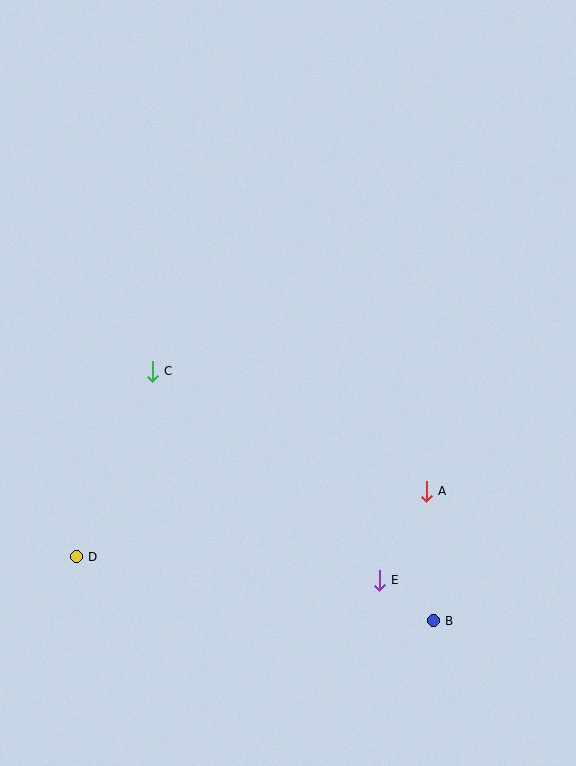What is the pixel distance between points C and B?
The distance between C and B is 376 pixels.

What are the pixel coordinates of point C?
Point C is at (152, 371).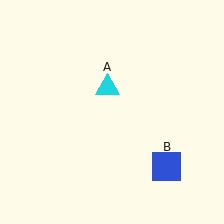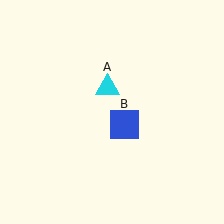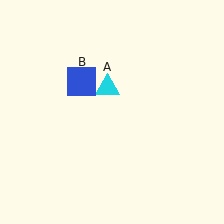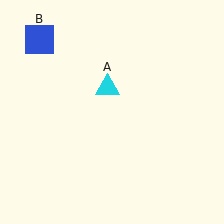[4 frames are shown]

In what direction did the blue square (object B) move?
The blue square (object B) moved up and to the left.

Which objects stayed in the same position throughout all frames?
Cyan triangle (object A) remained stationary.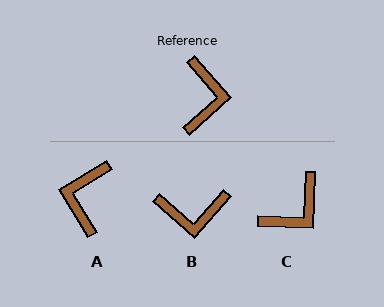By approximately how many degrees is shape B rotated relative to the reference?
Approximately 82 degrees clockwise.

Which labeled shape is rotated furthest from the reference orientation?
A, about 170 degrees away.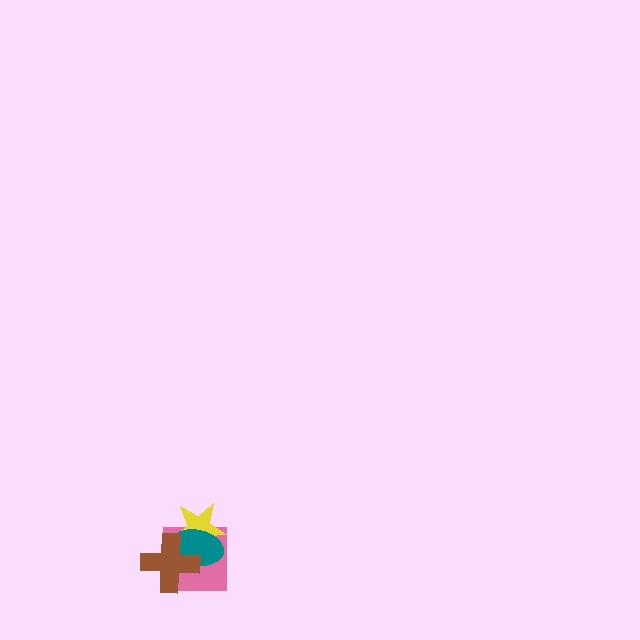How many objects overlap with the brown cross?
3 objects overlap with the brown cross.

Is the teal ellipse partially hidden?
Yes, it is partially covered by another shape.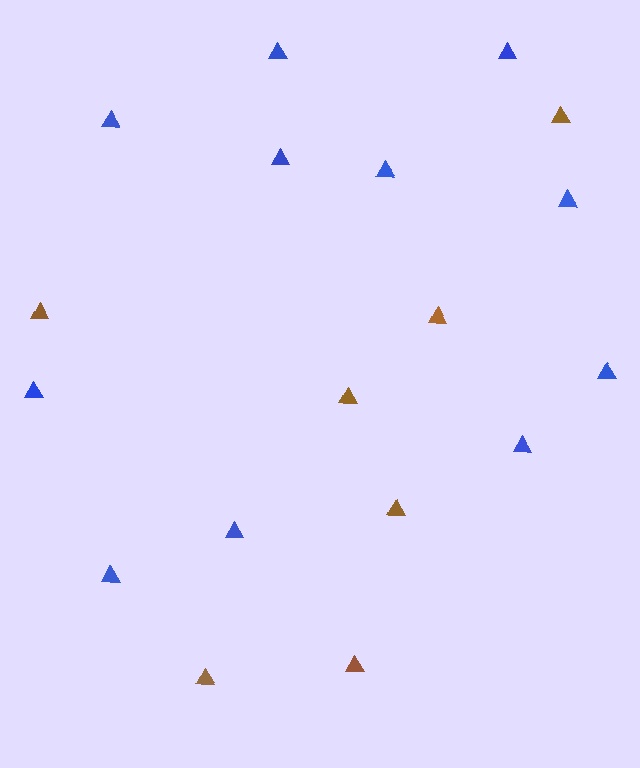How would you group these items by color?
There are 2 groups: one group of blue triangles (11) and one group of brown triangles (7).